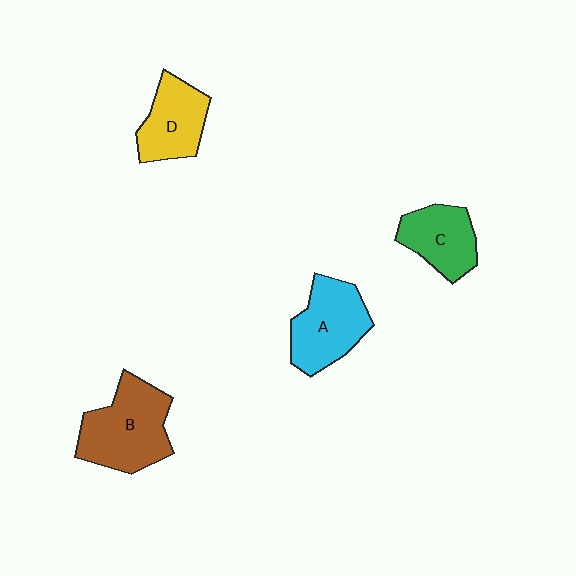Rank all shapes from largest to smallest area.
From largest to smallest: B (brown), A (cyan), D (yellow), C (green).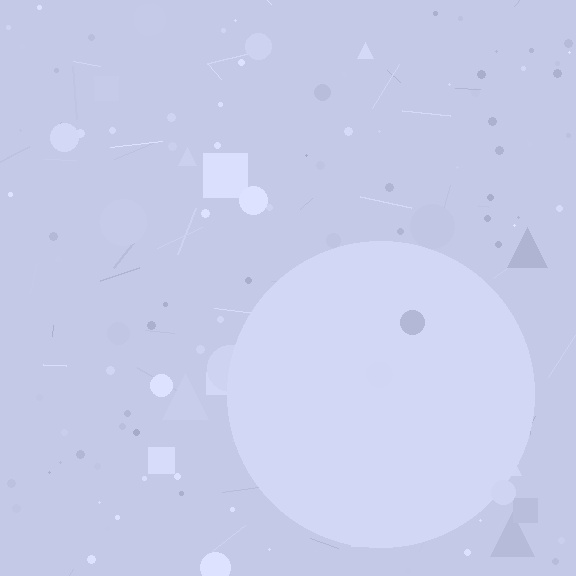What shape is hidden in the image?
A circle is hidden in the image.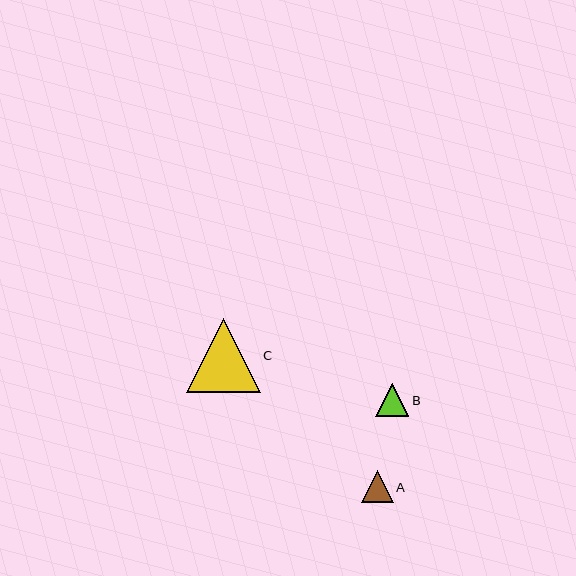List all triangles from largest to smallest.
From largest to smallest: C, B, A.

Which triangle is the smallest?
Triangle A is the smallest with a size of approximately 32 pixels.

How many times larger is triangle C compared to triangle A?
Triangle C is approximately 2.3 times the size of triangle A.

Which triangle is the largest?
Triangle C is the largest with a size of approximately 74 pixels.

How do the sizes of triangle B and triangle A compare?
Triangle B and triangle A are approximately the same size.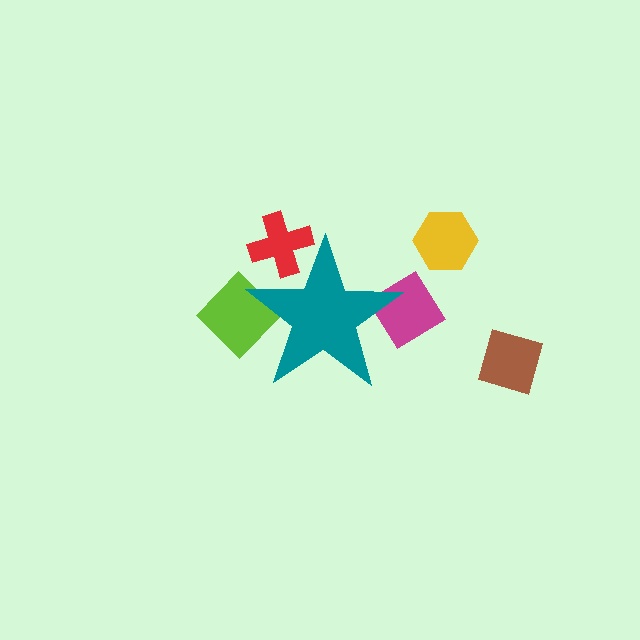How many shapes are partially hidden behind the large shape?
3 shapes are partially hidden.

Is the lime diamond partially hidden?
Yes, the lime diamond is partially hidden behind the teal star.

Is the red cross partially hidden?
Yes, the red cross is partially hidden behind the teal star.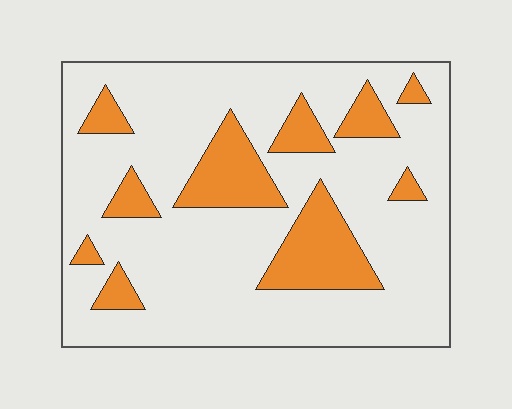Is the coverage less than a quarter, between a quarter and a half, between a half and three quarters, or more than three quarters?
Less than a quarter.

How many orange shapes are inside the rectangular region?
10.